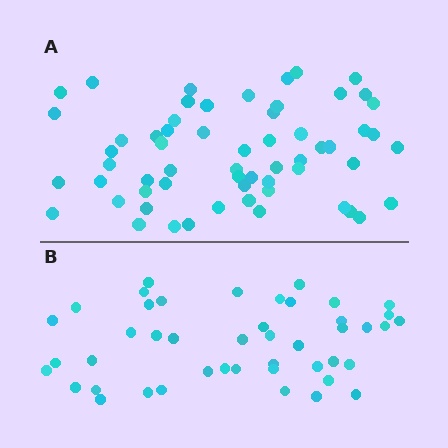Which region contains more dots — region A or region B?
Region A (the top region) has more dots.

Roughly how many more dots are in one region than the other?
Region A has approximately 15 more dots than region B.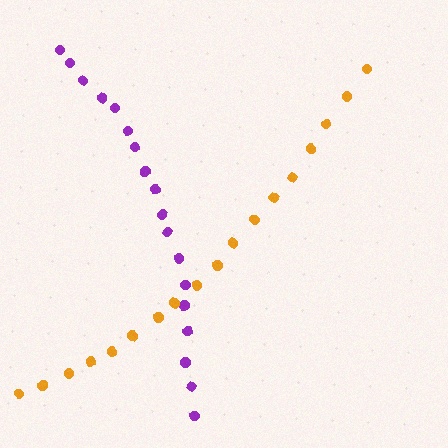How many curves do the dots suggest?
There are 2 distinct paths.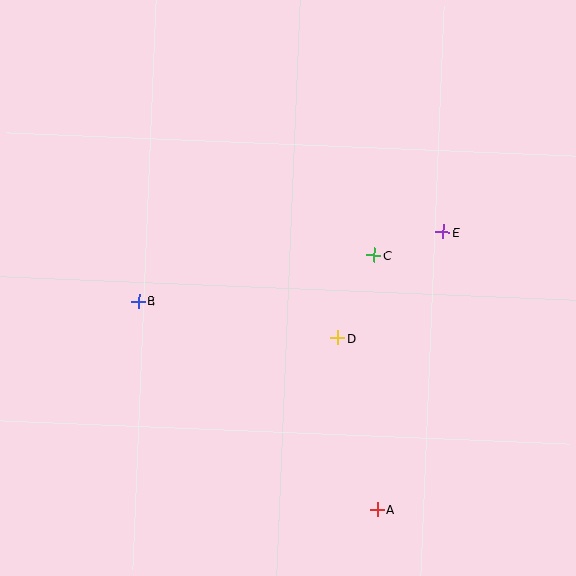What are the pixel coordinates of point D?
Point D is at (338, 338).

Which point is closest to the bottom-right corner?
Point A is closest to the bottom-right corner.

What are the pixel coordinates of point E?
Point E is at (443, 232).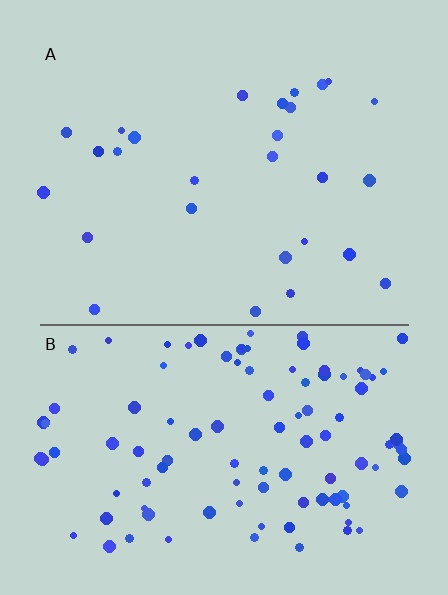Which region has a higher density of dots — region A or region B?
B (the bottom).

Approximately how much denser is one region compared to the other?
Approximately 3.8× — region B over region A.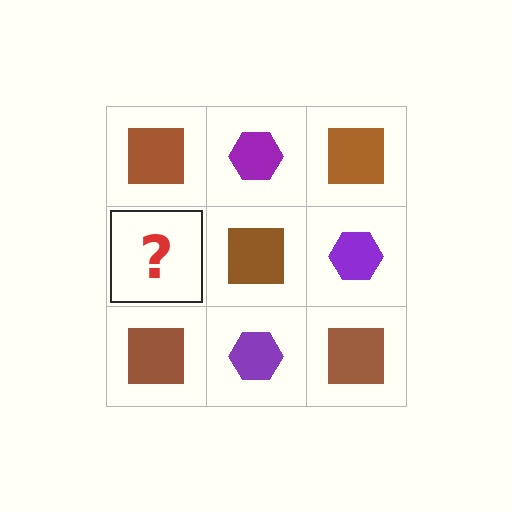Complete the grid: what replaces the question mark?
The question mark should be replaced with a purple hexagon.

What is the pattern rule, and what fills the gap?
The rule is that it alternates brown square and purple hexagon in a checkerboard pattern. The gap should be filled with a purple hexagon.